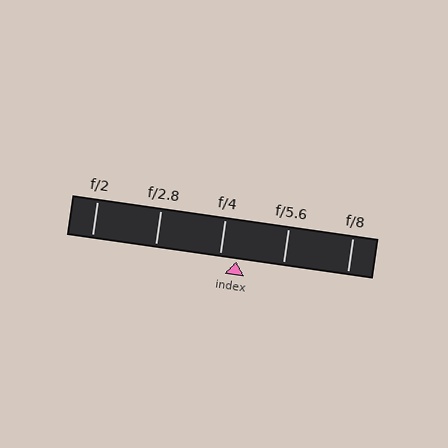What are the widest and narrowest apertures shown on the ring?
The widest aperture shown is f/2 and the narrowest is f/8.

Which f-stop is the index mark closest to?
The index mark is closest to f/4.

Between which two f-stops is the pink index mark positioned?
The index mark is between f/4 and f/5.6.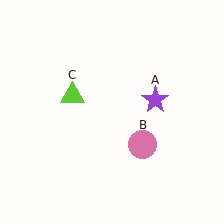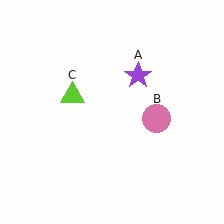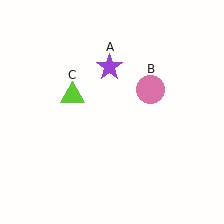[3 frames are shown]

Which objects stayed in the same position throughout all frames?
Lime triangle (object C) remained stationary.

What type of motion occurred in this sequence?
The purple star (object A), pink circle (object B) rotated counterclockwise around the center of the scene.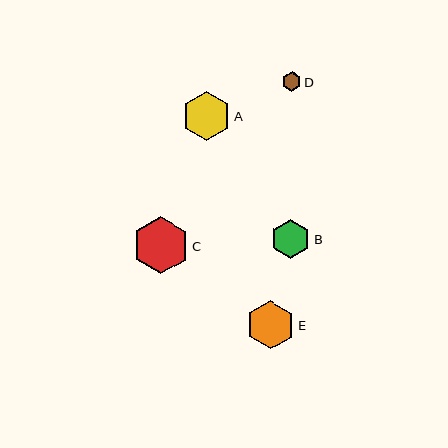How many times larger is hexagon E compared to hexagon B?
Hexagon E is approximately 1.2 times the size of hexagon B.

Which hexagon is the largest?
Hexagon C is the largest with a size of approximately 57 pixels.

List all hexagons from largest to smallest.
From largest to smallest: C, A, E, B, D.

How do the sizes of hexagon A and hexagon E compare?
Hexagon A and hexagon E are approximately the same size.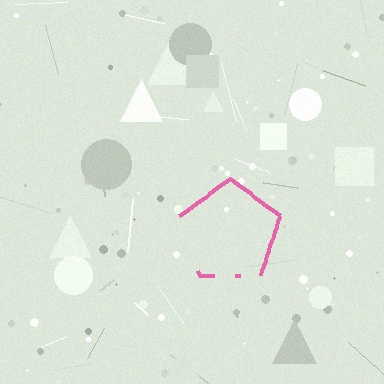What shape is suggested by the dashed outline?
The dashed outline suggests a pentagon.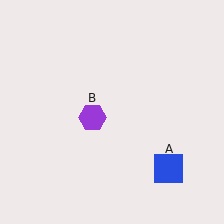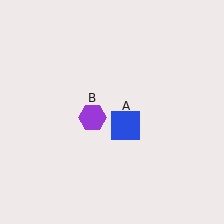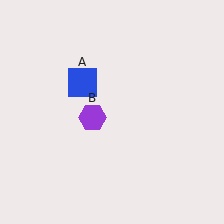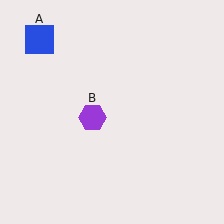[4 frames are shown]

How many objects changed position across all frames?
1 object changed position: blue square (object A).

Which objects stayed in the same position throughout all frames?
Purple hexagon (object B) remained stationary.